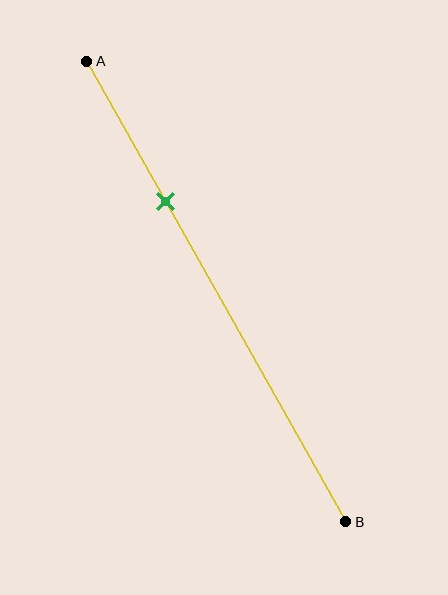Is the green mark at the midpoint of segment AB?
No, the mark is at about 30% from A, not at the 50% midpoint.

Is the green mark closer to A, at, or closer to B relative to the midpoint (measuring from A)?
The green mark is closer to point A than the midpoint of segment AB.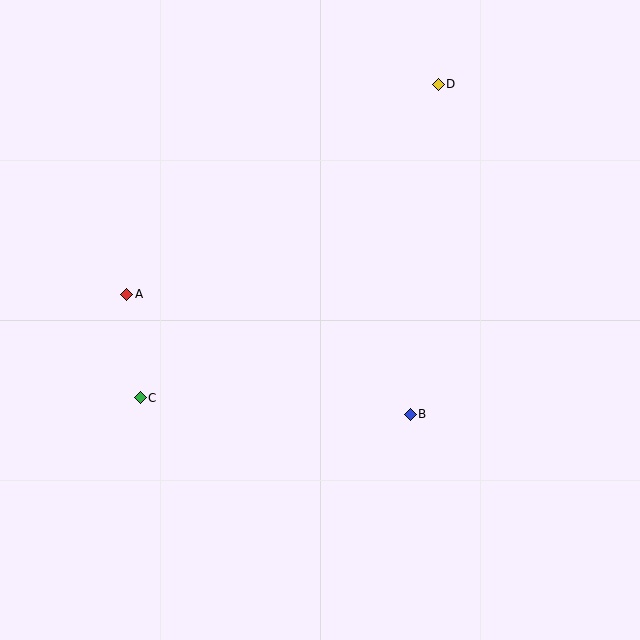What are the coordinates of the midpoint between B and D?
The midpoint between B and D is at (424, 249).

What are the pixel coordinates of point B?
Point B is at (410, 414).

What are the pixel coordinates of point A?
Point A is at (127, 294).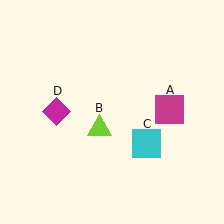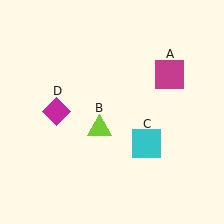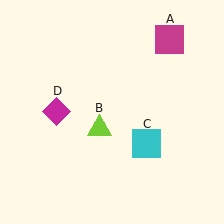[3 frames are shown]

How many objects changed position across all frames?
1 object changed position: magenta square (object A).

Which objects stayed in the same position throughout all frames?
Lime triangle (object B) and cyan square (object C) and magenta diamond (object D) remained stationary.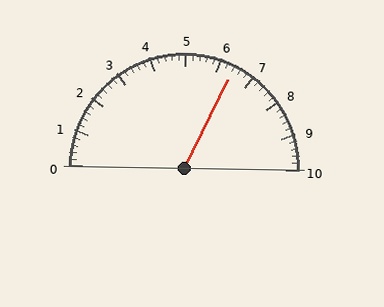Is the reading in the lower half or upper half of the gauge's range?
The reading is in the upper half of the range (0 to 10).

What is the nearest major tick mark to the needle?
The nearest major tick mark is 6.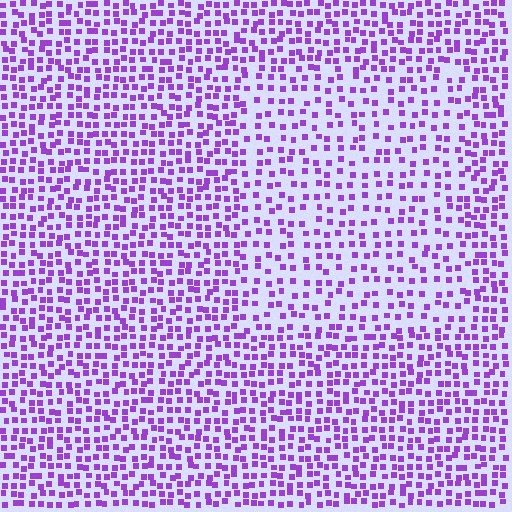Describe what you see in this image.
The image contains small purple elements arranged at two different densities. A rectangle-shaped region is visible where the elements are less densely packed than the surrounding area.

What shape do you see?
I see a rectangle.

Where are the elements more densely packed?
The elements are more densely packed outside the rectangle boundary.